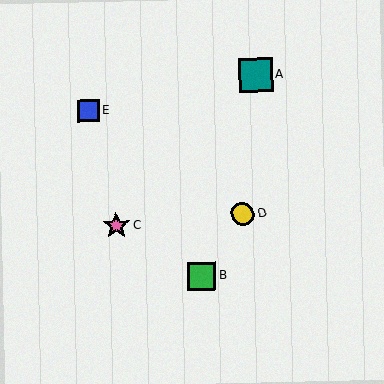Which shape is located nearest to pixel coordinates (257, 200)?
The yellow circle (labeled D) at (243, 214) is nearest to that location.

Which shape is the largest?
The teal square (labeled A) is the largest.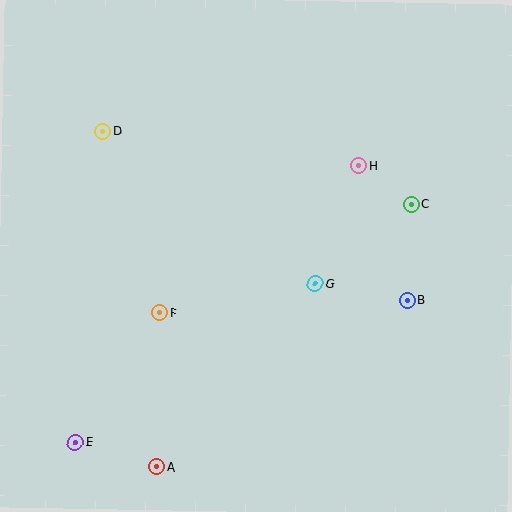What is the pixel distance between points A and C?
The distance between A and C is 366 pixels.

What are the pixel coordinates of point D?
Point D is at (103, 131).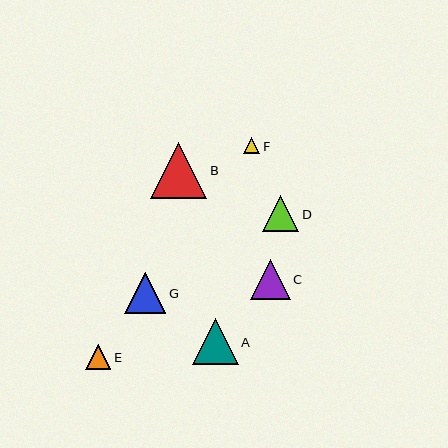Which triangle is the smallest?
Triangle F is the smallest with a size of approximately 16 pixels.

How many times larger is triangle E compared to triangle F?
Triangle E is approximately 1.6 times the size of triangle F.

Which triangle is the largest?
Triangle B is the largest with a size of approximately 56 pixels.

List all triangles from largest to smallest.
From largest to smallest: B, A, G, C, D, E, F.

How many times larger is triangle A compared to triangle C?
Triangle A is approximately 1.2 times the size of triangle C.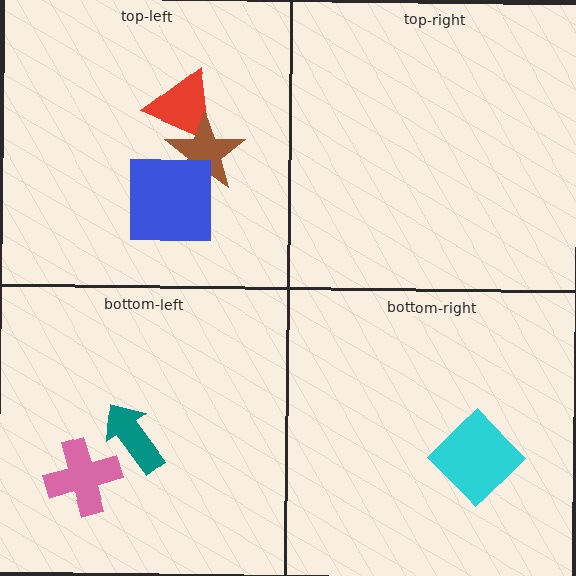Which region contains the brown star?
The top-left region.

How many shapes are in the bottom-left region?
2.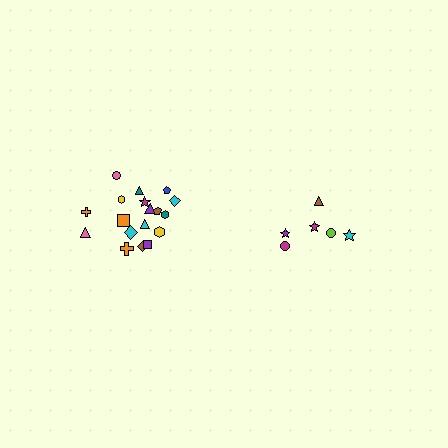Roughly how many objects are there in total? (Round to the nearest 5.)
Roughly 25 objects in total.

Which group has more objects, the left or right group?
The left group.